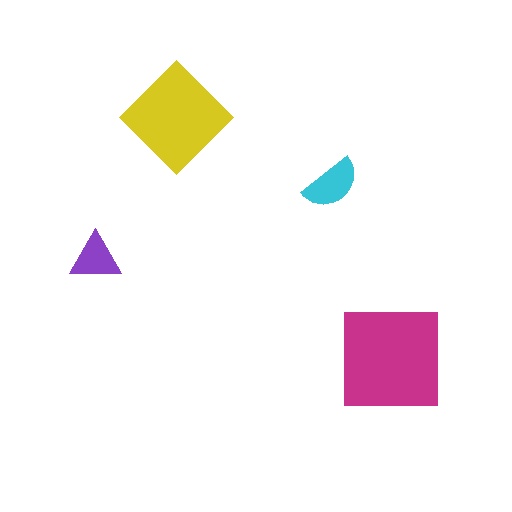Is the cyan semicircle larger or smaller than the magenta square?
Smaller.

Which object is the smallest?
The purple triangle.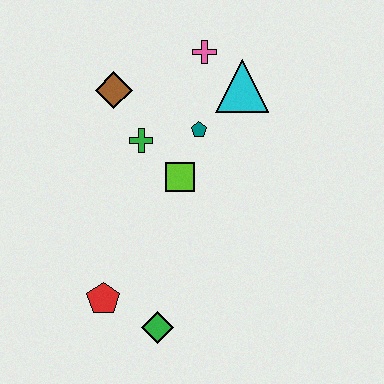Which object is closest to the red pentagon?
The green diamond is closest to the red pentagon.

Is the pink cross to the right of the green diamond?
Yes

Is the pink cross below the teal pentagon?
No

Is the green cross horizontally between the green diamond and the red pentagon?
Yes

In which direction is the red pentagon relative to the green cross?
The red pentagon is below the green cross.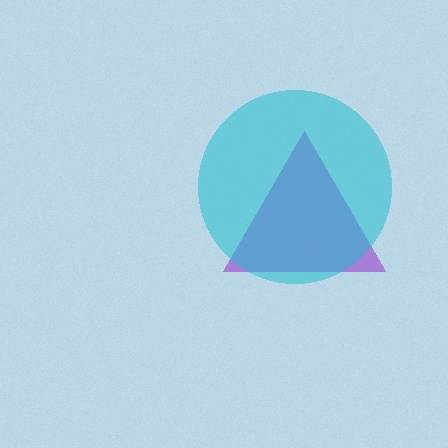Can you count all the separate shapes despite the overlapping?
Yes, there are 2 separate shapes.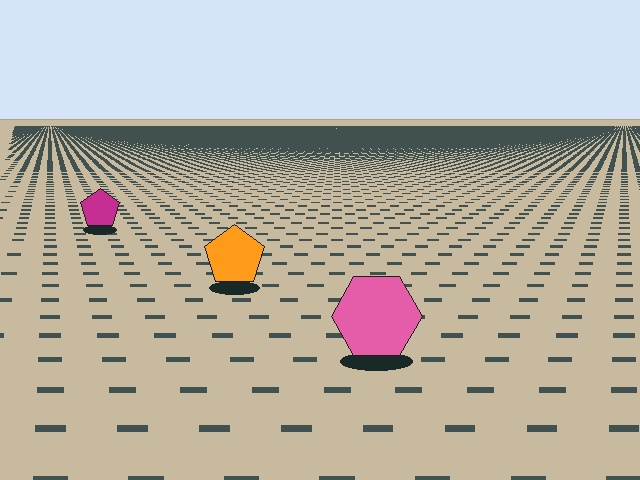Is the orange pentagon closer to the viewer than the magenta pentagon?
Yes. The orange pentagon is closer — you can tell from the texture gradient: the ground texture is coarser near it.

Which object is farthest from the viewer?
The magenta pentagon is farthest from the viewer. It appears smaller and the ground texture around it is denser.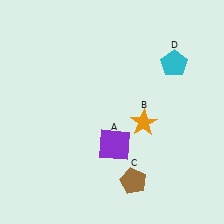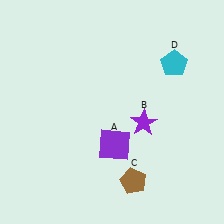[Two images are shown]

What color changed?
The star (B) changed from orange in Image 1 to purple in Image 2.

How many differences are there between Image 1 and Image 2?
There is 1 difference between the two images.